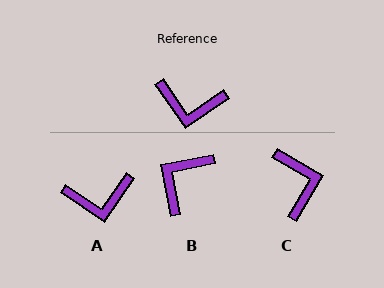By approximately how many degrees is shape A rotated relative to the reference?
Approximately 22 degrees counter-clockwise.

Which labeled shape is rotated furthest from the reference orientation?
C, about 115 degrees away.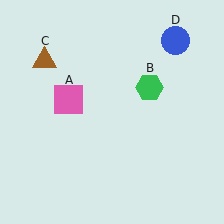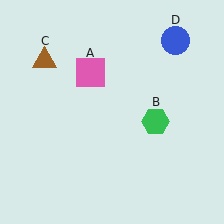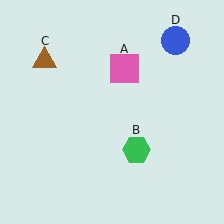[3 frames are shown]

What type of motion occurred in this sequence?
The pink square (object A), green hexagon (object B) rotated clockwise around the center of the scene.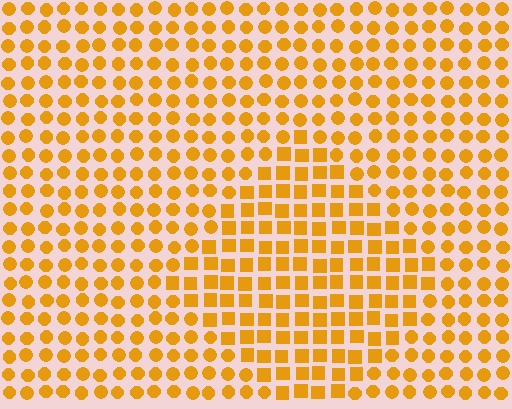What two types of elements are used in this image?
The image uses squares inside the diamond region and circles outside it.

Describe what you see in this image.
The image is filled with small orange elements arranged in a uniform grid. A diamond-shaped region contains squares, while the surrounding area contains circles. The boundary is defined purely by the change in element shape.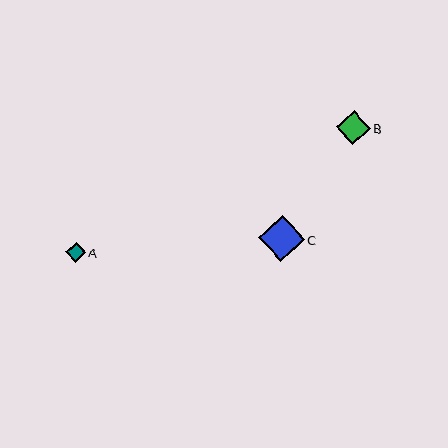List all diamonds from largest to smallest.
From largest to smallest: C, B, A.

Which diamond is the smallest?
Diamond A is the smallest with a size of approximately 20 pixels.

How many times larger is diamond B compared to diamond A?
Diamond B is approximately 1.7 times the size of diamond A.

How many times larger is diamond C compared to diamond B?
Diamond C is approximately 1.4 times the size of diamond B.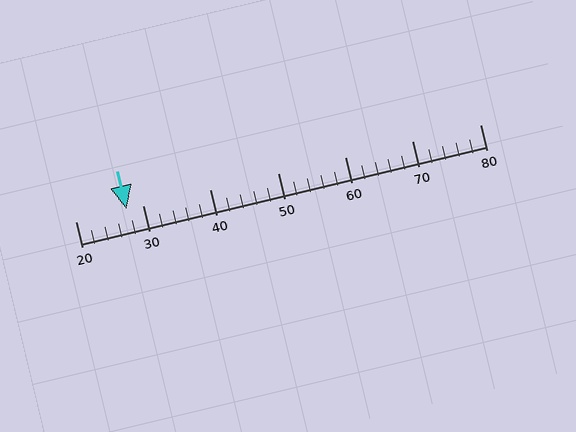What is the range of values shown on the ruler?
The ruler shows values from 20 to 80.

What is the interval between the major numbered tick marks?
The major tick marks are spaced 10 units apart.